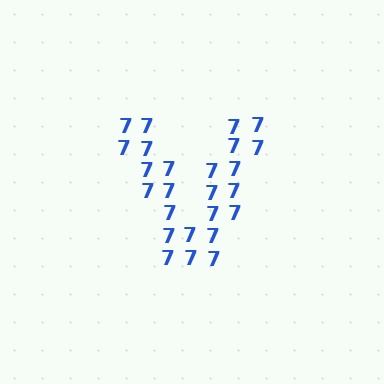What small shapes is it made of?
It is made of small digit 7's.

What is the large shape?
The large shape is the letter V.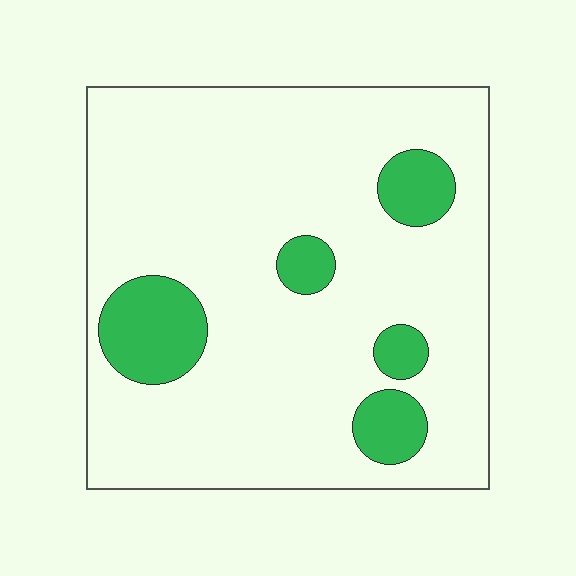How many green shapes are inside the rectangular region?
5.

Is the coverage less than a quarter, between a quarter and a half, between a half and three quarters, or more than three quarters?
Less than a quarter.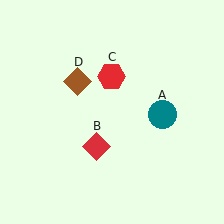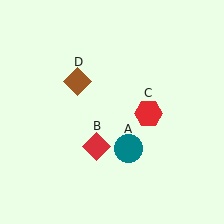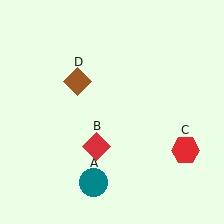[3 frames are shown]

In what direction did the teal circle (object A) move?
The teal circle (object A) moved down and to the left.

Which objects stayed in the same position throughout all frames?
Red diamond (object B) and brown diamond (object D) remained stationary.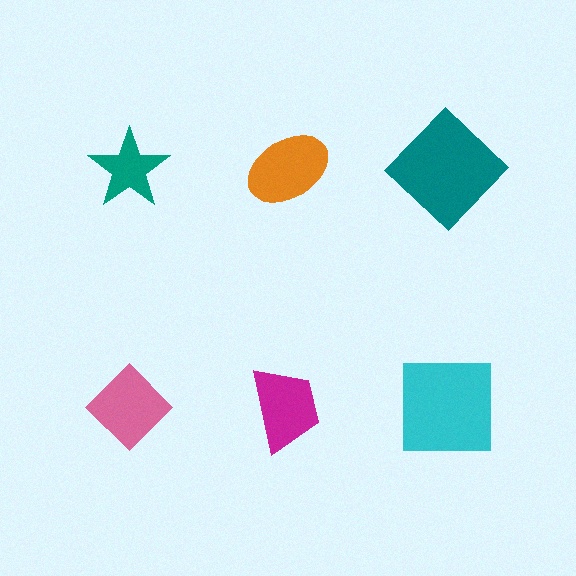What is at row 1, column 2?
An orange ellipse.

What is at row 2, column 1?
A pink diamond.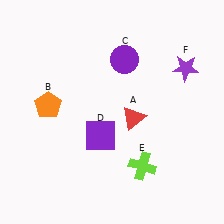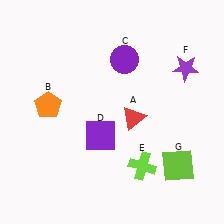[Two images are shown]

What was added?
A lime square (G) was added in Image 2.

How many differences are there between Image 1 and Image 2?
There is 1 difference between the two images.